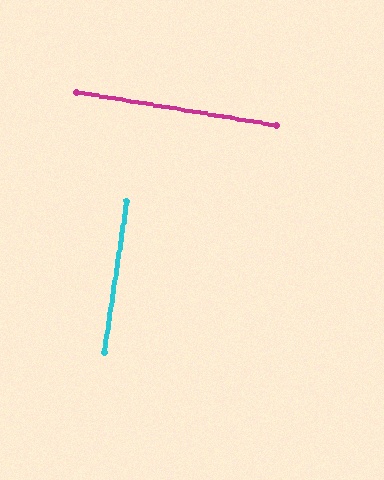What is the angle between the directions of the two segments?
Approximately 89 degrees.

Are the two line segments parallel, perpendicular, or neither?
Perpendicular — they meet at approximately 89°.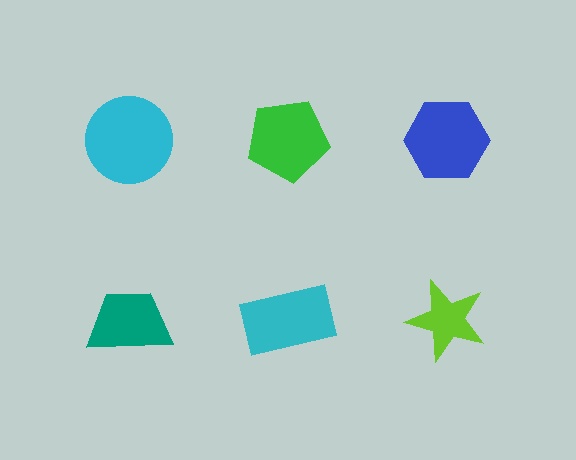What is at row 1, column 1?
A cyan circle.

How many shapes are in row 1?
3 shapes.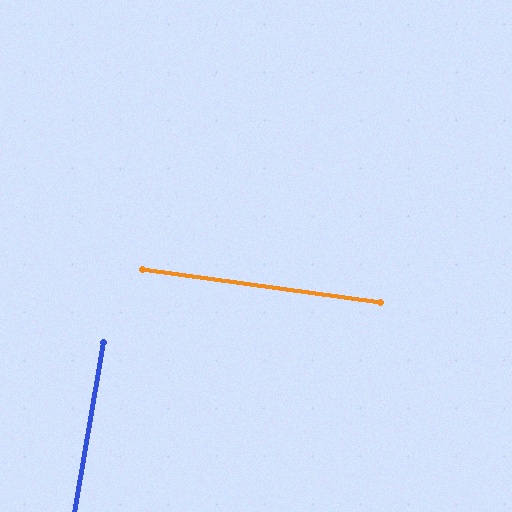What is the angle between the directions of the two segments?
Approximately 88 degrees.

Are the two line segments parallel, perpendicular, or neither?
Perpendicular — they meet at approximately 88°.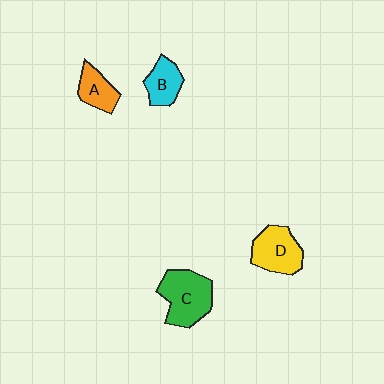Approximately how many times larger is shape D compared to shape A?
Approximately 1.5 times.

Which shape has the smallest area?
Shape A (orange).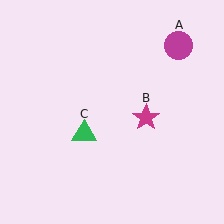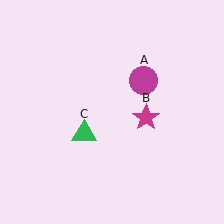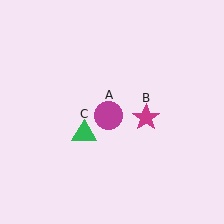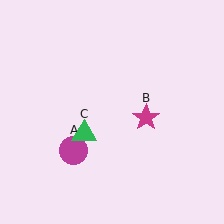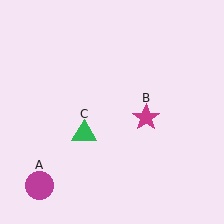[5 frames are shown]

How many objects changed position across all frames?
1 object changed position: magenta circle (object A).